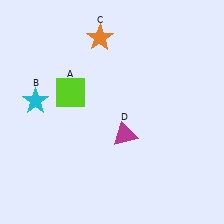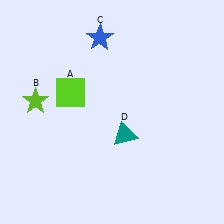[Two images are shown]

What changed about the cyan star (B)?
In Image 1, B is cyan. In Image 2, it changed to lime.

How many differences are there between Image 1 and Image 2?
There are 3 differences between the two images.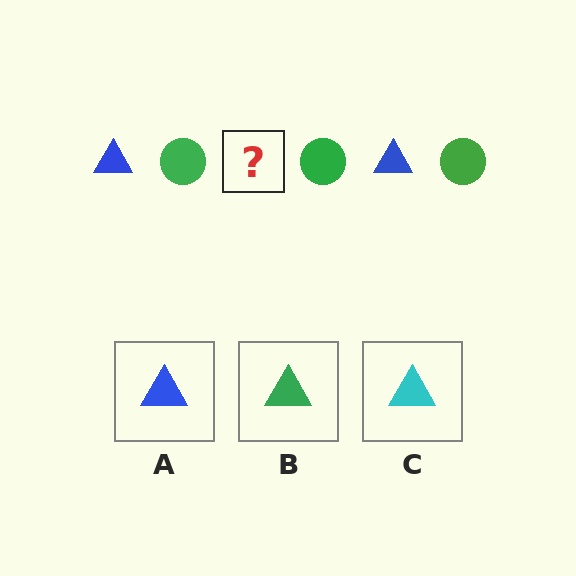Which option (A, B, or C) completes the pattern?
A.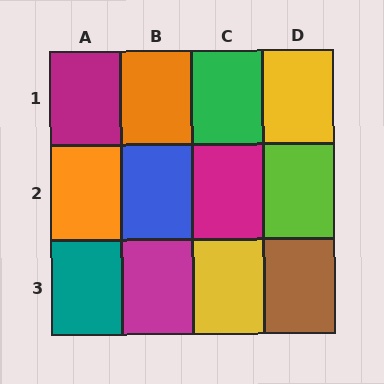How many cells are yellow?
2 cells are yellow.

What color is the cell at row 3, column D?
Brown.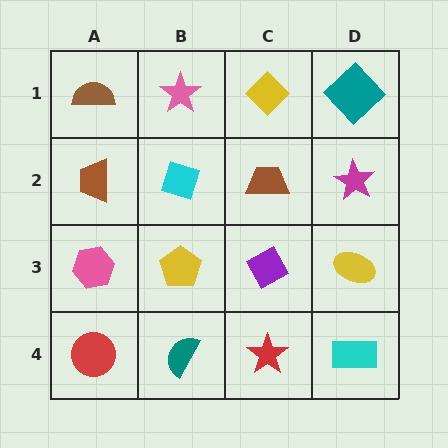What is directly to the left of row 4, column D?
A red star.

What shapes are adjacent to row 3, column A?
A brown trapezoid (row 2, column A), a red circle (row 4, column A), a yellow pentagon (row 3, column B).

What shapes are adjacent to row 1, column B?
A cyan diamond (row 2, column B), a brown semicircle (row 1, column A), a yellow diamond (row 1, column C).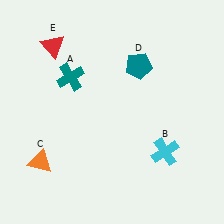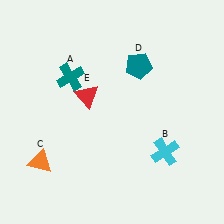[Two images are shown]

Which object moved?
The red triangle (E) moved down.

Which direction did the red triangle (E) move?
The red triangle (E) moved down.